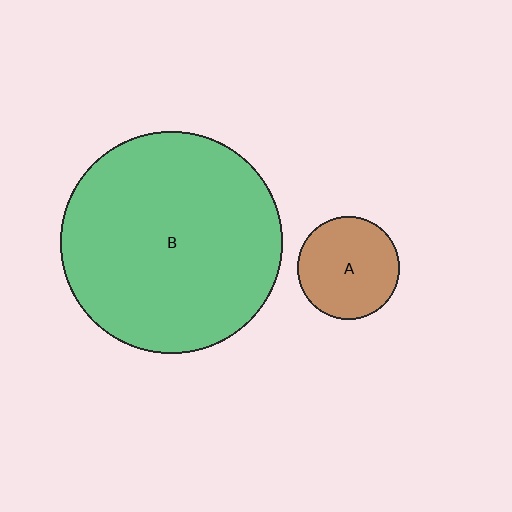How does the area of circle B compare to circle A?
Approximately 4.7 times.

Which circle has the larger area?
Circle B (green).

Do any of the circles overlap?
No, none of the circles overlap.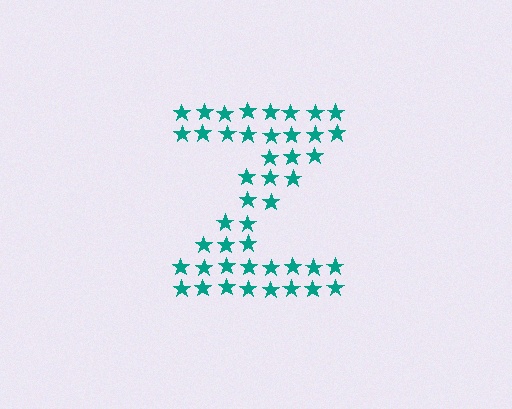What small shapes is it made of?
It is made of small stars.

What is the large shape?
The large shape is the letter Z.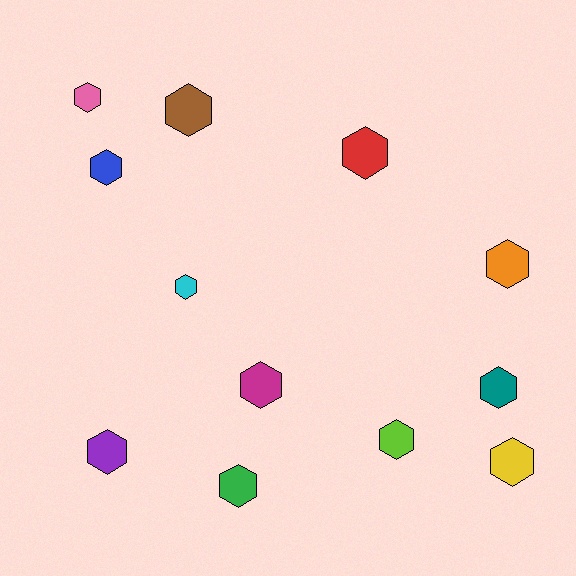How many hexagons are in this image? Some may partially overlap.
There are 12 hexagons.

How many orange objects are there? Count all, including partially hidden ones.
There is 1 orange object.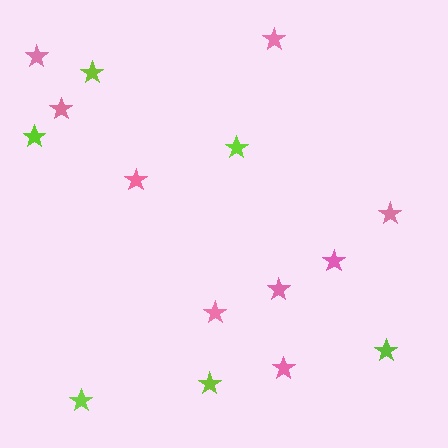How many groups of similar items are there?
There are 2 groups: one group of pink stars (9) and one group of lime stars (6).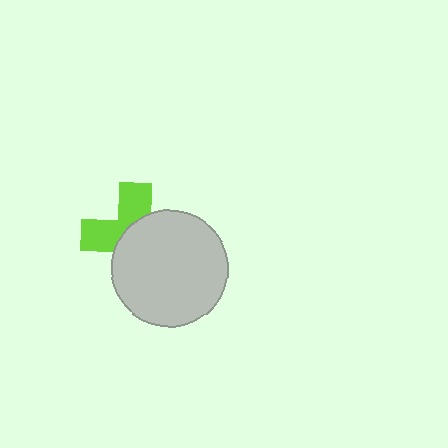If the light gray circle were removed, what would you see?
You would see the complete lime cross.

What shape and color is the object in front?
The object in front is a light gray circle.